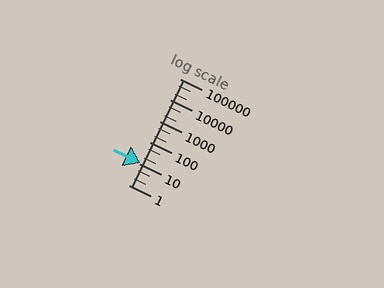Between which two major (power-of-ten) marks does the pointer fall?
The pointer is between 10 and 100.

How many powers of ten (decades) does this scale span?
The scale spans 5 decades, from 1 to 100000.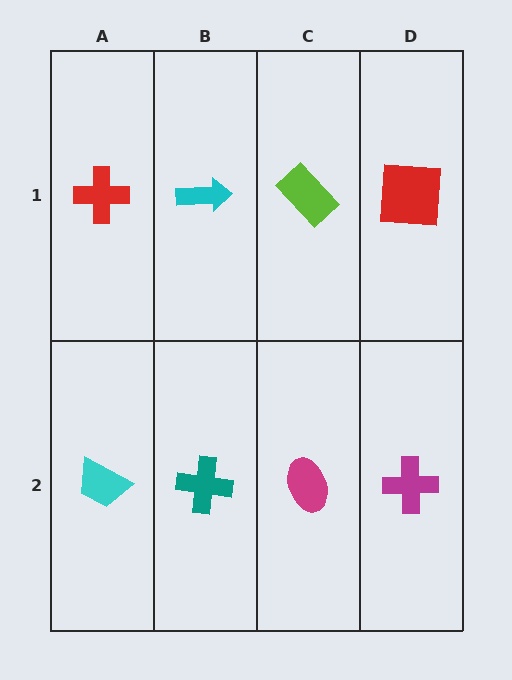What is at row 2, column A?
A cyan trapezoid.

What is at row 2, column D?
A magenta cross.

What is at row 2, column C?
A magenta ellipse.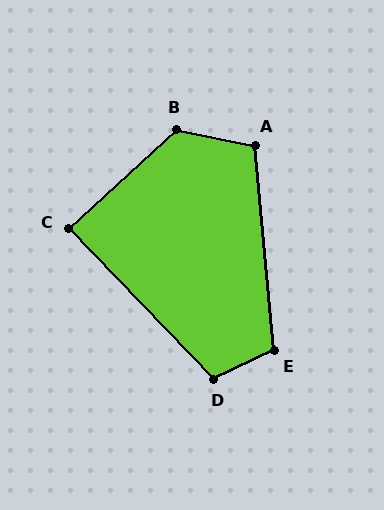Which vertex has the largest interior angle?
B, at approximately 126 degrees.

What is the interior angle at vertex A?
Approximately 107 degrees (obtuse).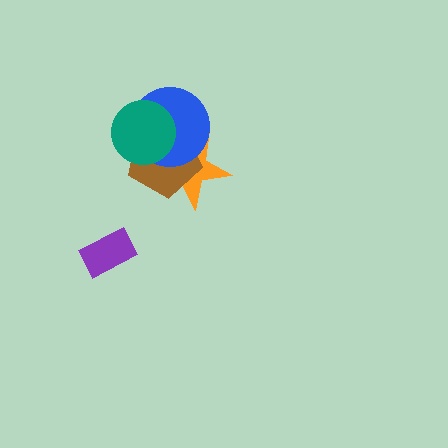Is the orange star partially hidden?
Yes, it is partially covered by another shape.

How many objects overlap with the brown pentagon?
3 objects overlap with the brown pentagon.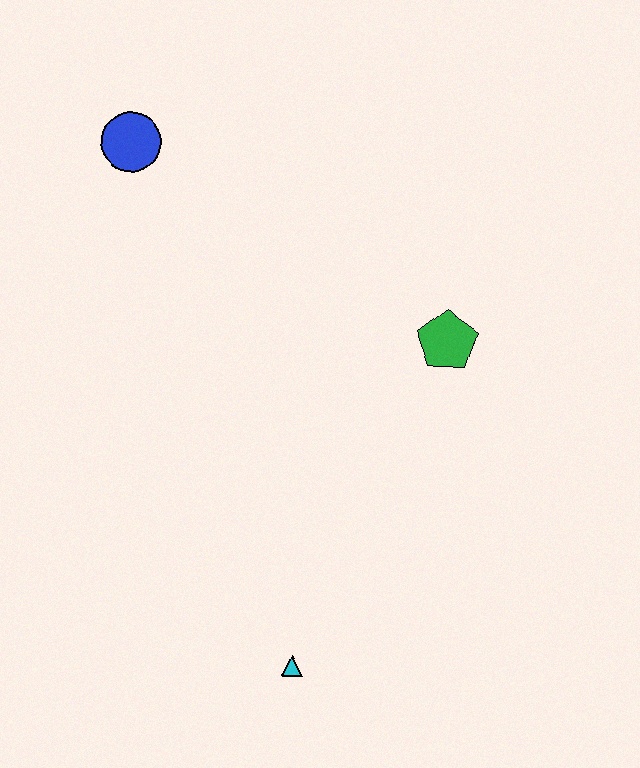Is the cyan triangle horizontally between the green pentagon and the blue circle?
Yes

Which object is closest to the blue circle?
The green pentagon is closest to the blue circle.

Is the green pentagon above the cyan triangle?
Yes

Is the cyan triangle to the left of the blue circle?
No